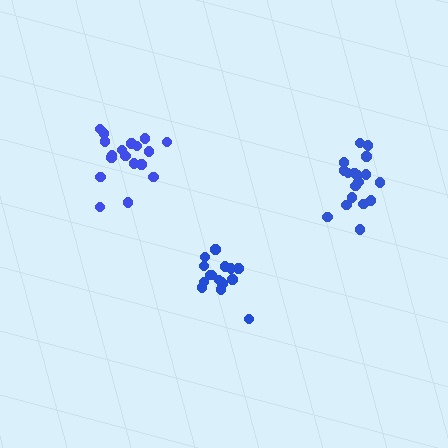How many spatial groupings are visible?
There are 3 spatial groupings.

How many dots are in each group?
Group 1: 17 dots, Group 2: 18 dots, Group 3: 18 dots (53 total).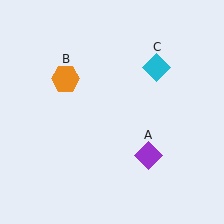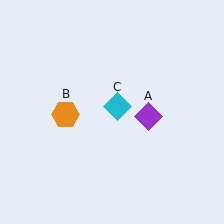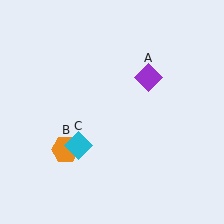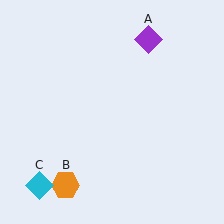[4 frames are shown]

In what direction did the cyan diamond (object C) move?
The cyan diamond (object C) moved down and to the left.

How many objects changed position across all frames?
3 objects changed position: purple diamond (object A), orange hexagon (object B), cyan diamond (object C).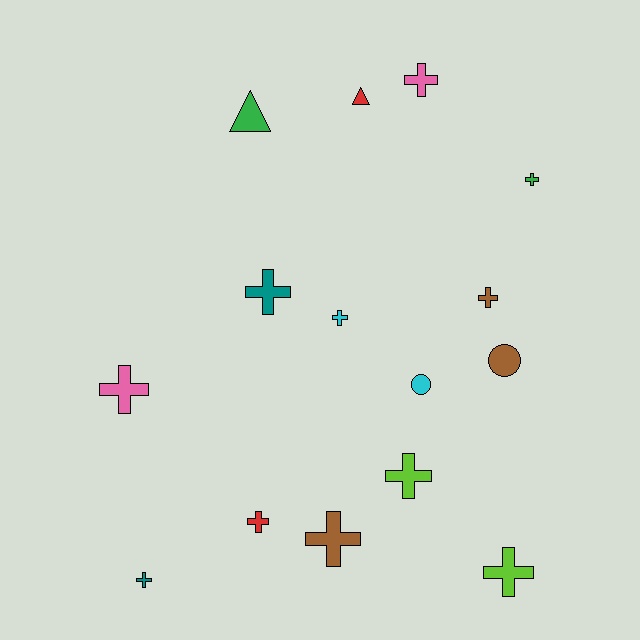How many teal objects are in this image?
There are 2 teal objects.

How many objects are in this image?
There are 15 objects.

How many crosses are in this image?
There are 11 crosses.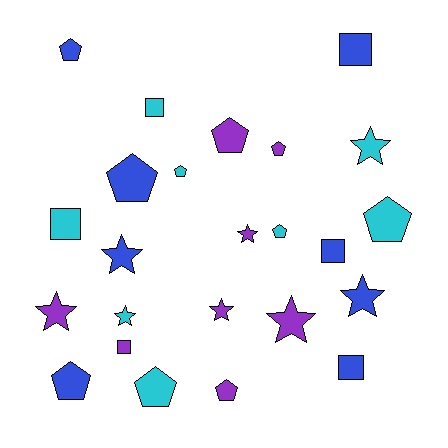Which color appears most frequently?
Blue, with 8 objects.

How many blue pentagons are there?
There are 3 blue pentagons.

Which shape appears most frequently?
Pentagon, with 10 objects.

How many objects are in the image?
There are 24 objects.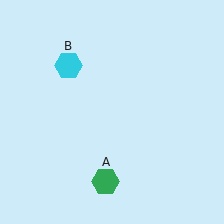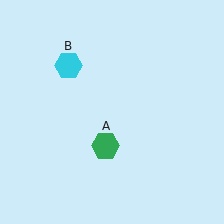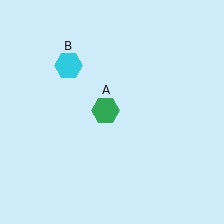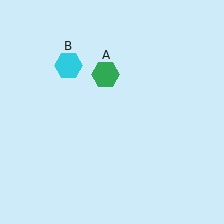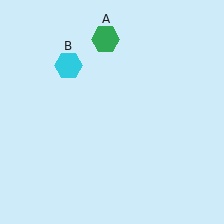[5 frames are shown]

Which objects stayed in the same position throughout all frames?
Cyan hexagon (object B) remained stationary.